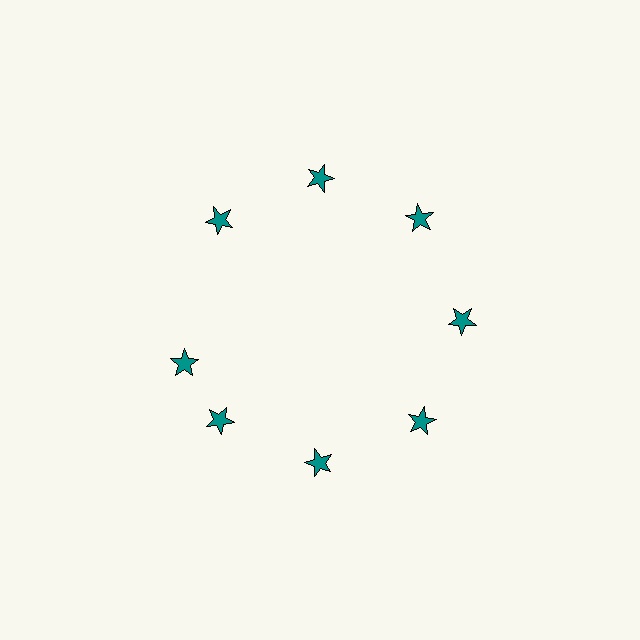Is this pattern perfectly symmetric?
No. The 8 teal stars are arranged in a ring, but one element near the 9 o'clock position is rotated out of alignment along the ring, breaking the 8-fold rotational symmetry.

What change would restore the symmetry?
The symmetry would be restored by rotating it back into even spacing with its neighbors so that all 8 stars sit at equal angles and equal distance from the center.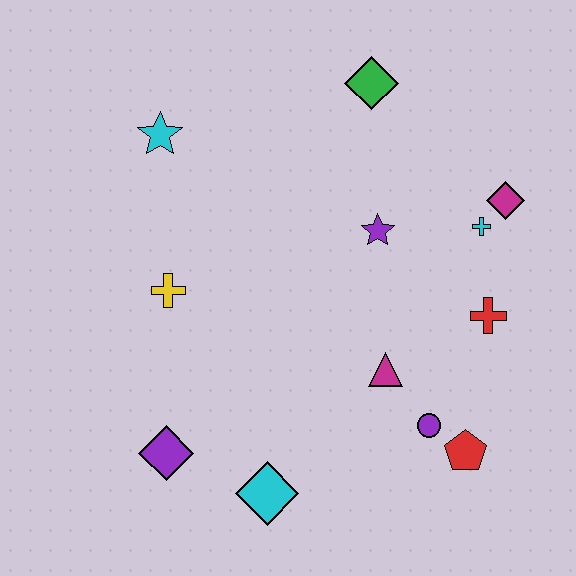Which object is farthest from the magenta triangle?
The cyan star is farthest from the magenta triangle.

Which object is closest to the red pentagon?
The purple circle is closest to the red pentagon.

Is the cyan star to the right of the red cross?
No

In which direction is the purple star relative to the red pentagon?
The purple star is above the red pentagon.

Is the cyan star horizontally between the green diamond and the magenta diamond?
No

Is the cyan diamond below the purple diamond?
Yes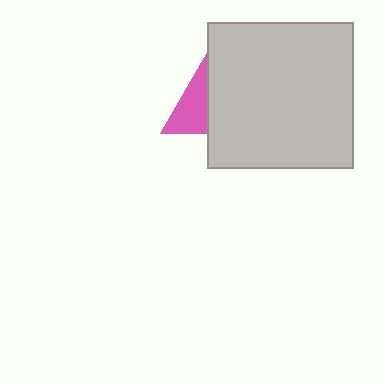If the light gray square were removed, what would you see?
You would see the complete pink triangle.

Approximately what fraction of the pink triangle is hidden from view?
Roughly 52% of the pink triangle is hidden behind the light gray square.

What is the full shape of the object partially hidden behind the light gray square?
The partially hidden object is a pink triangle.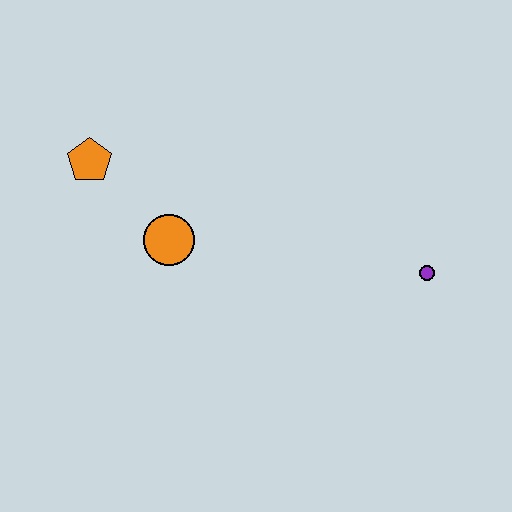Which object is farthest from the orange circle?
The purple circle is farthest from the orange circle.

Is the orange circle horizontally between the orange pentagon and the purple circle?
Yes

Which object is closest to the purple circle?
The orange circle is closest to the purple circle.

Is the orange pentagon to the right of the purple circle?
No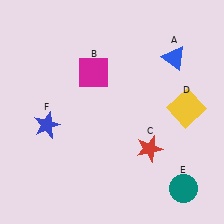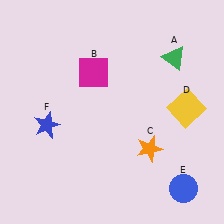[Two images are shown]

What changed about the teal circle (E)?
In Image 1, E is teal. In Image 2, it changed to blue.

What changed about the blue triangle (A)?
In Image 1, A is blue. In Image 2, it changed to green.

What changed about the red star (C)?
In Image 1, C is red. In Image 2, it changed to orange.